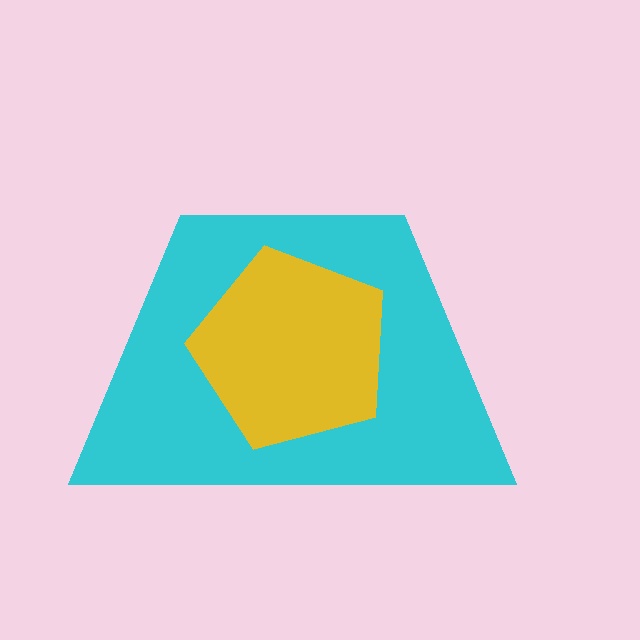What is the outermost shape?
The cyan trapezoid.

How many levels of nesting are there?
2.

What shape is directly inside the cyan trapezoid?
The yellow pentagon.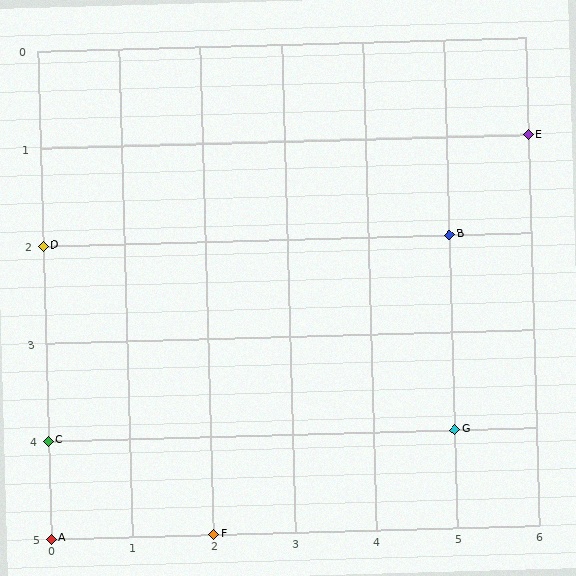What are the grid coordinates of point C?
Point C is at grid coordinates (0, 4).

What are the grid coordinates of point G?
Point G is at grid coordinates (5, 4).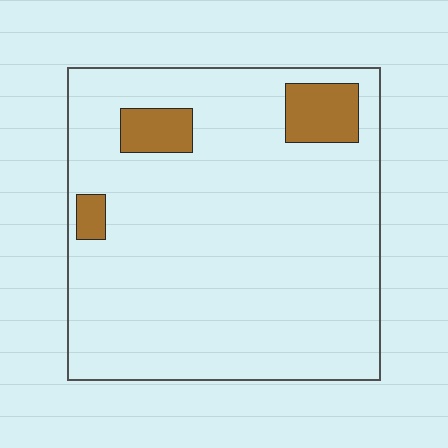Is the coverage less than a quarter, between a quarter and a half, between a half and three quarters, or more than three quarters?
Less than a quarter.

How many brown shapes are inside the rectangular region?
3.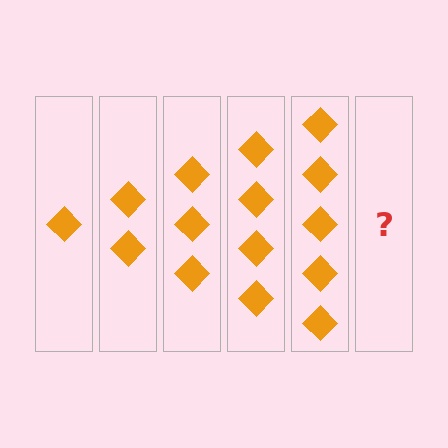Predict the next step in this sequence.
The next step is 6 diamonds.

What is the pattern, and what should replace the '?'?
The pattern is that each step adds one more diamond. The '?' should be 6 diamonds.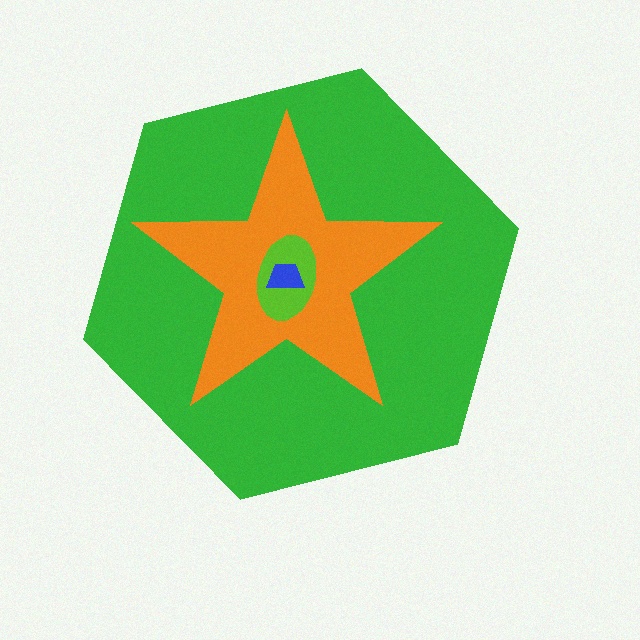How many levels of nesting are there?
4.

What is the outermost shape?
The green hexagon.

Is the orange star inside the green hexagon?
Yes.